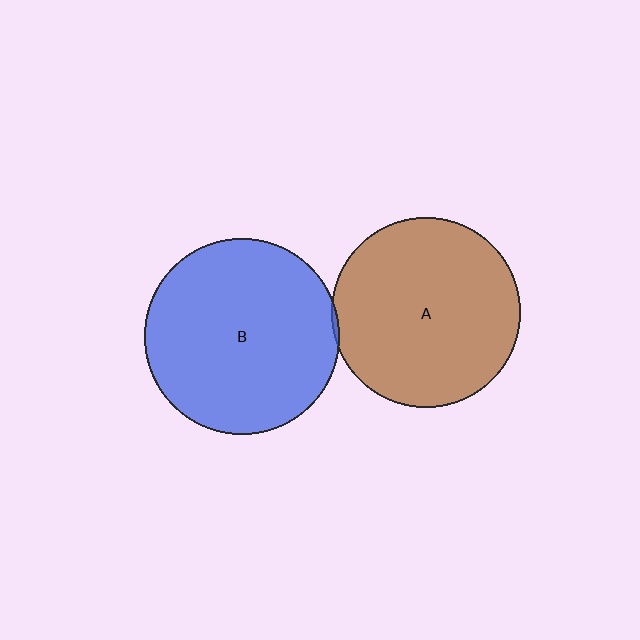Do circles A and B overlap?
Yes.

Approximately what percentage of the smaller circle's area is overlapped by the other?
Approximately 5%.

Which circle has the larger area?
Circle B (blue).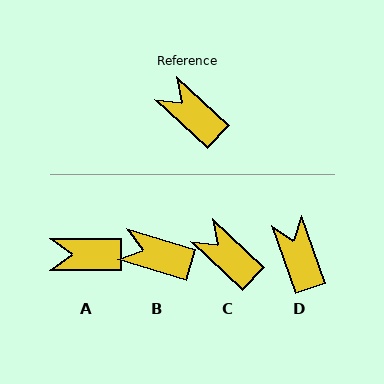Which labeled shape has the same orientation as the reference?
C.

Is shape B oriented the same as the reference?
No, it is off by about 26 degrees.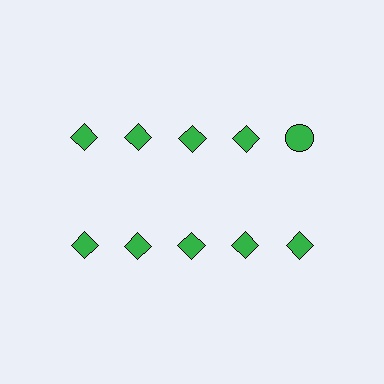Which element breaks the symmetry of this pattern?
The green circle in the top row, rightmost column breaks the symmetry. All other shapes are green diamonds.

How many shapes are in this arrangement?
There are 10 shapes arranged in a grid pattern.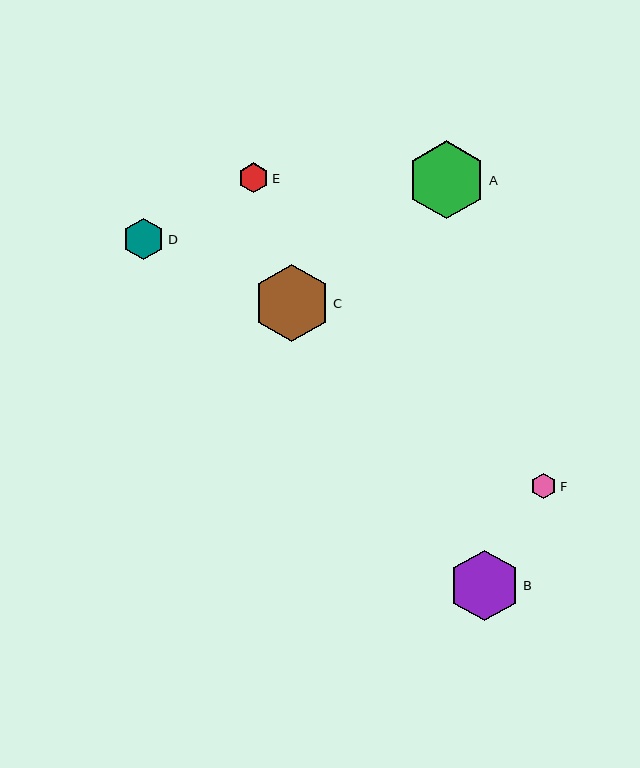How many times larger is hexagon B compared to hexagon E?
Hexagon B is approximately 2.3 times the size of hexagon E.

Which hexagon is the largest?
Hexagon A is the largest with a size of approximately 78 pixels.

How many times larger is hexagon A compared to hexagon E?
Hexagon A is approximately 2.6 times the size of hexagon E.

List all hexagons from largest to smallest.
From largest to smallest: A, C, B, D, E, F.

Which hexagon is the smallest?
Hexagon F is the smallest with a size of approximately 26 pixels.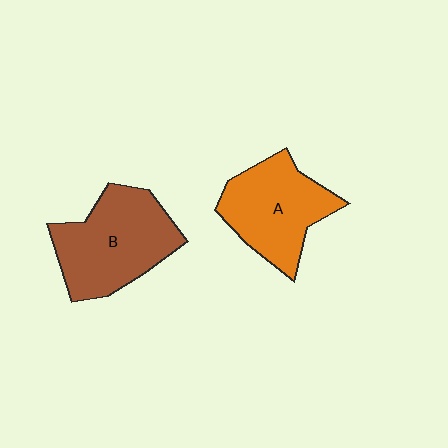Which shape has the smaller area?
Shape A (orange).